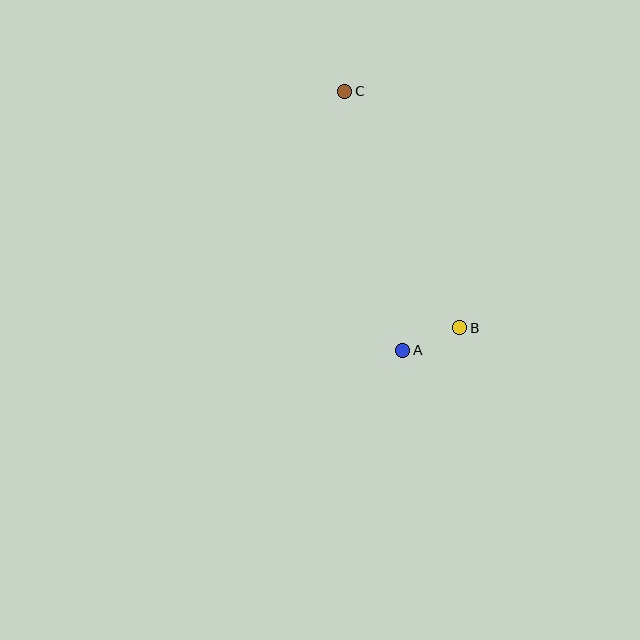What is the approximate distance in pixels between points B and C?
The distance between B and C is approximately 263 pixels.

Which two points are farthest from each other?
Points A and C are farthest from each other.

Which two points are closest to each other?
Points A and B are closest to each other.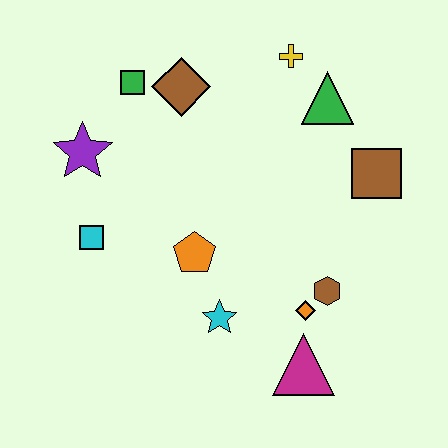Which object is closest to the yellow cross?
The green triangle is closest to the yellow cross.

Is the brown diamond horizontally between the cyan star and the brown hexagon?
No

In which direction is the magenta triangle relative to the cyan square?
The magenta triangle is to the right of the cyan square.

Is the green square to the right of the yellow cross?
No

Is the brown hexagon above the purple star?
No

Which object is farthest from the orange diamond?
The green square is farthest from the orange diamond.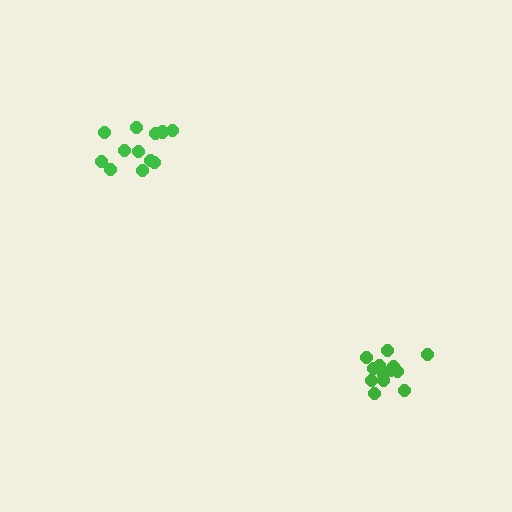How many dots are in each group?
Group 1: 12 dots, Group 2: 13 dots (25 total).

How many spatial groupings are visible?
There are 2 spatial groupings.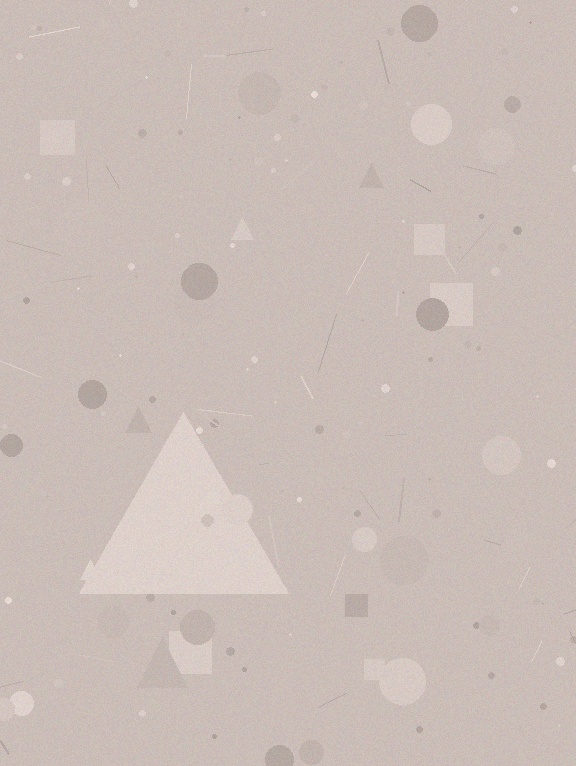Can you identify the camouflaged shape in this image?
The camouflaged shape is a triangle.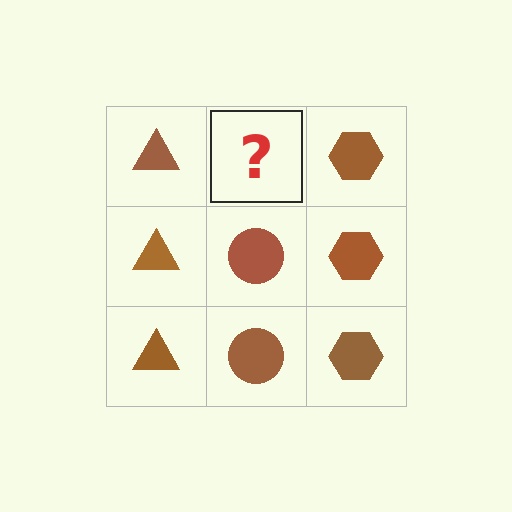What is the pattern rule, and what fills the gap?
The rule is that each column has a consistent shape. The gap should be filled with a brown circle.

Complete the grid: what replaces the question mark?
The question mark should be replaced with a brown circle.